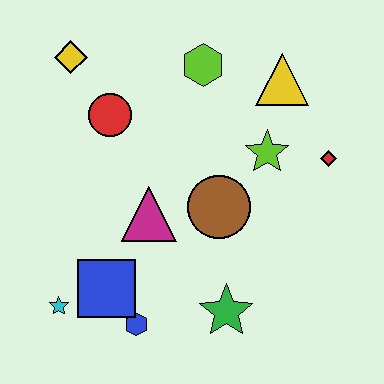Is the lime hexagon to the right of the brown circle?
No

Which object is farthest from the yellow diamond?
The green star is farthest from the yellow diamond.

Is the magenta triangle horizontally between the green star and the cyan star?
Yes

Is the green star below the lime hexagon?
Yes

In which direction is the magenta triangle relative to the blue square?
The magenta triangle is above the blue square.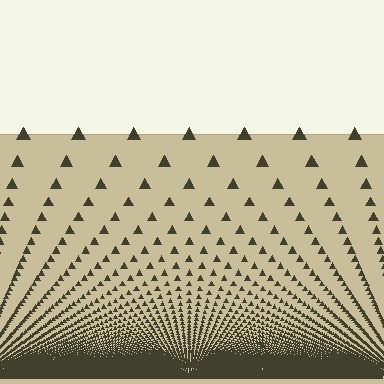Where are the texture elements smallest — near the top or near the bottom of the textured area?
Near the bottom.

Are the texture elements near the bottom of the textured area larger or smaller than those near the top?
Smaller. The gradient is inverted — elements near the bottom are smaller and denser.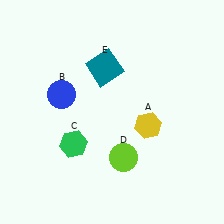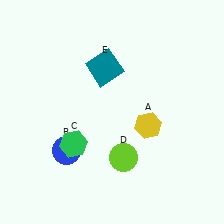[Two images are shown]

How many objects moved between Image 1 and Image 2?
1 object moved between the two images.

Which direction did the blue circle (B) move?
The blue circle (B) moved down.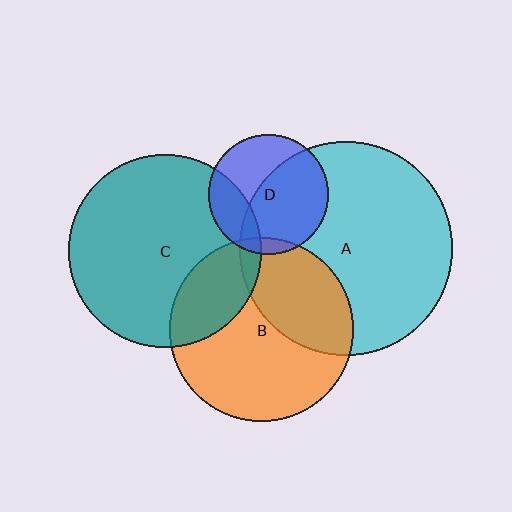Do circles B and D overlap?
Yes.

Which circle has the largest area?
Circle A (cyan).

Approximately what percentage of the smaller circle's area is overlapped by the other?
Approximately 5%.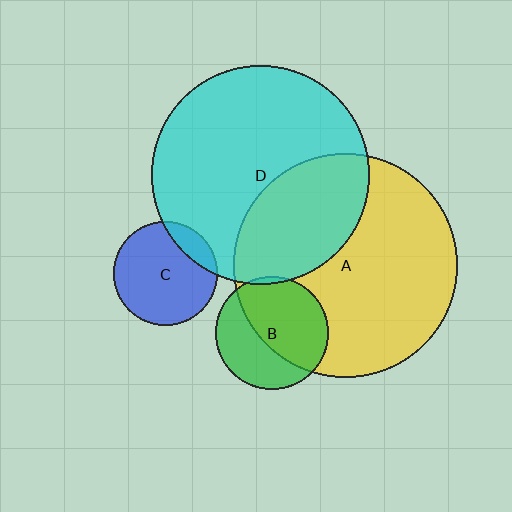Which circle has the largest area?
Circle A (yellow).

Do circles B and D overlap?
Yes.